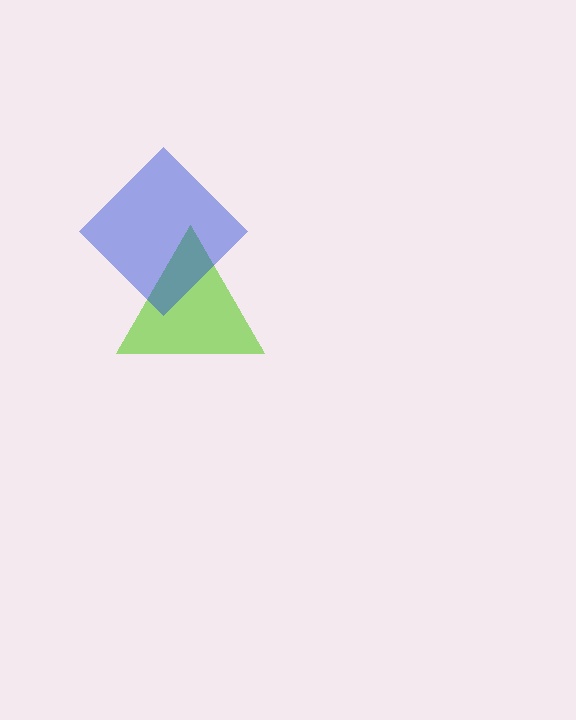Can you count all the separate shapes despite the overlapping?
Yes, there are 2 separate shapes.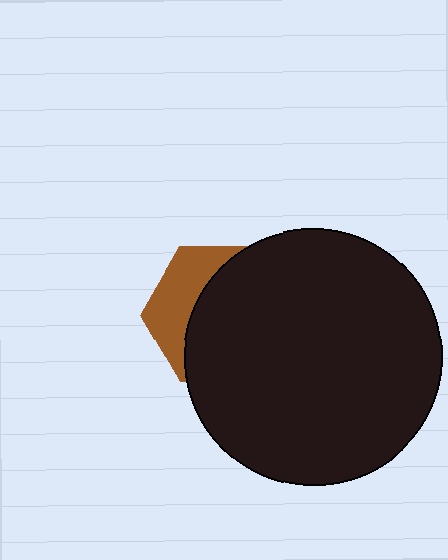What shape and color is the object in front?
The object in front is a black circle.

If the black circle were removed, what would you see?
You would see the complete brown hexagon.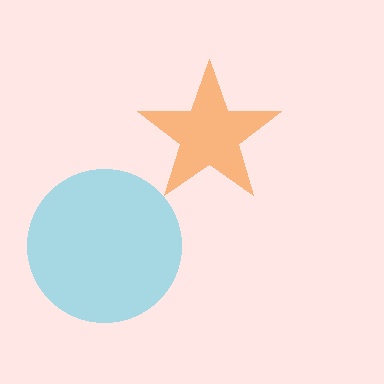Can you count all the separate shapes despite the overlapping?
Yes, there are 2 separate shapes.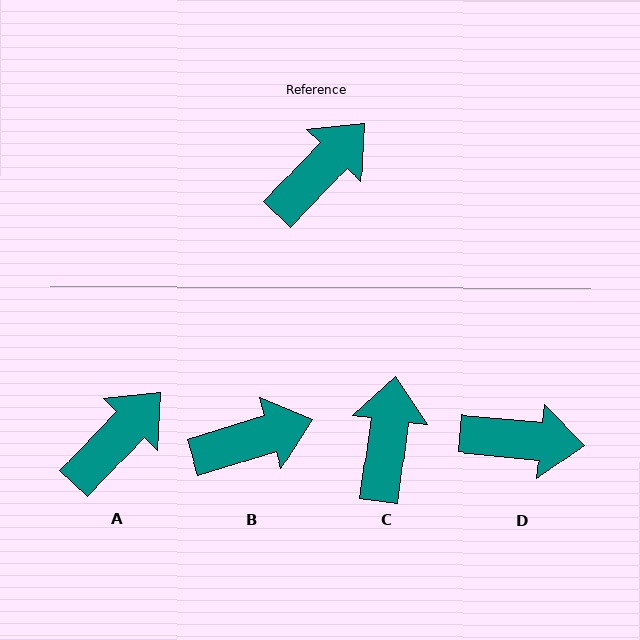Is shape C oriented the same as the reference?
No, it is off by about 36 degrees.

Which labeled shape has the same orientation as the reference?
A.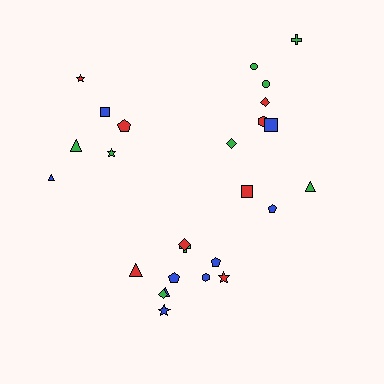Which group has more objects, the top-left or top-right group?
The top-right group.